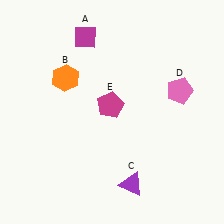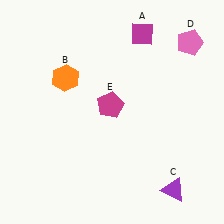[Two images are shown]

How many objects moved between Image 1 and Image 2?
3 objects moved between the two images.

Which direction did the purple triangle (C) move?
The purple triangle (C) moved right.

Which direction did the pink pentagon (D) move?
The pink pentagon (D) moved up.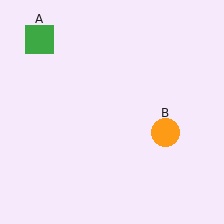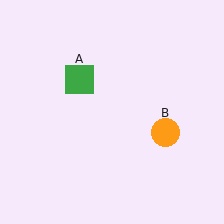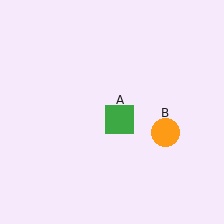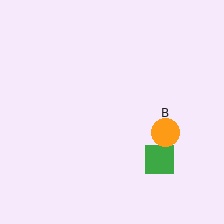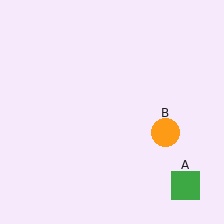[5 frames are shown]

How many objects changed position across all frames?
1 object changed position: green square (object A).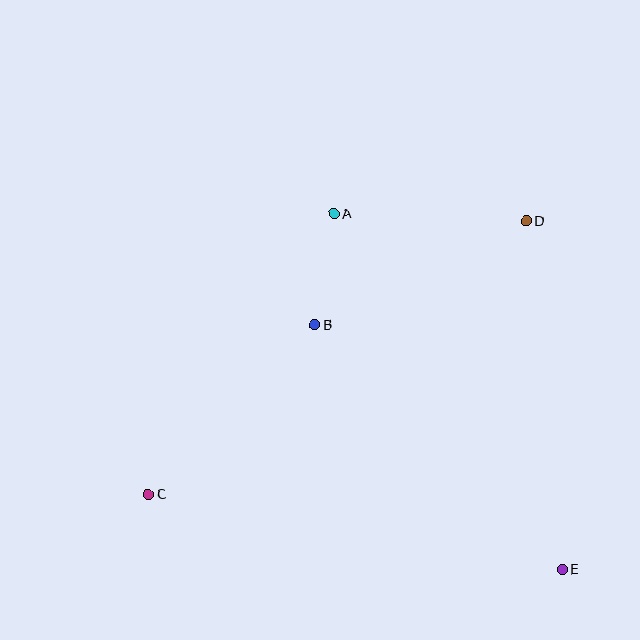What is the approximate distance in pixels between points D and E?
The distance between D and E is approximately 350 pixels.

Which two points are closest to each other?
Points A and B are closest to each other.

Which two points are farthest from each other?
Points C and D are farthest from each other.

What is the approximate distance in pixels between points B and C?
The distance between B and C is approximately 238 pixels.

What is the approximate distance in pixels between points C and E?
The distance between C and E is approximately 421 pixels.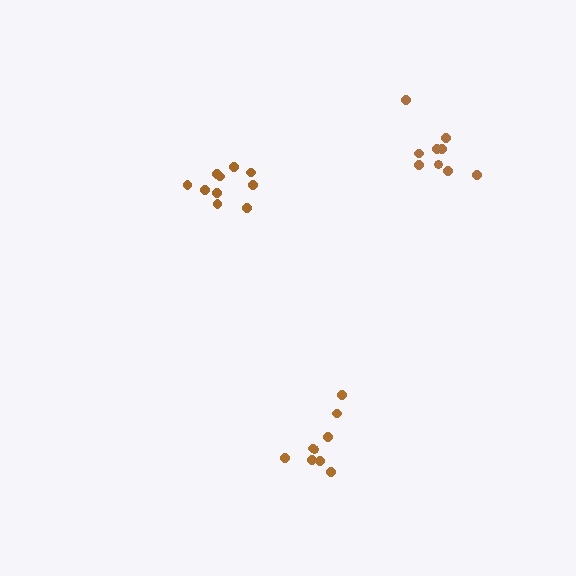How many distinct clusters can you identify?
There are 3 distinct clusters.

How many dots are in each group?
Group 1: 10 dots, Group 2: 9 dots, Group 3: 9 dots (28 total).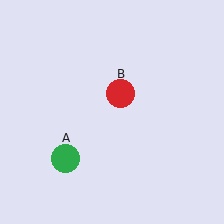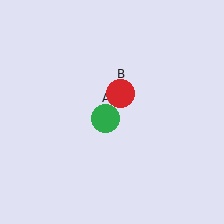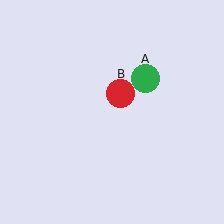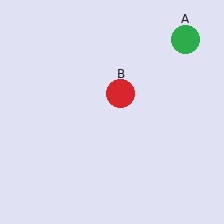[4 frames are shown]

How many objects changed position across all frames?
1 object changed position: green circle (object A).